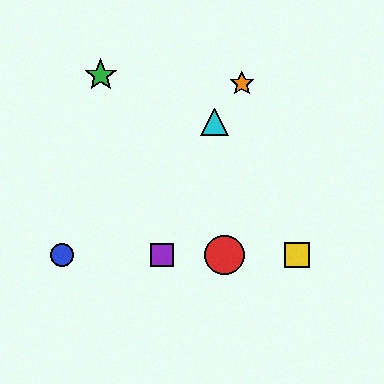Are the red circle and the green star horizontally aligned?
No, the red circle is at y≈255 and the green star is at y≈75.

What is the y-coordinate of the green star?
The green star is at y≈75.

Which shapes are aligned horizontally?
The red circle, the blue circle, the yellow square, the purple square are aligned horizontally.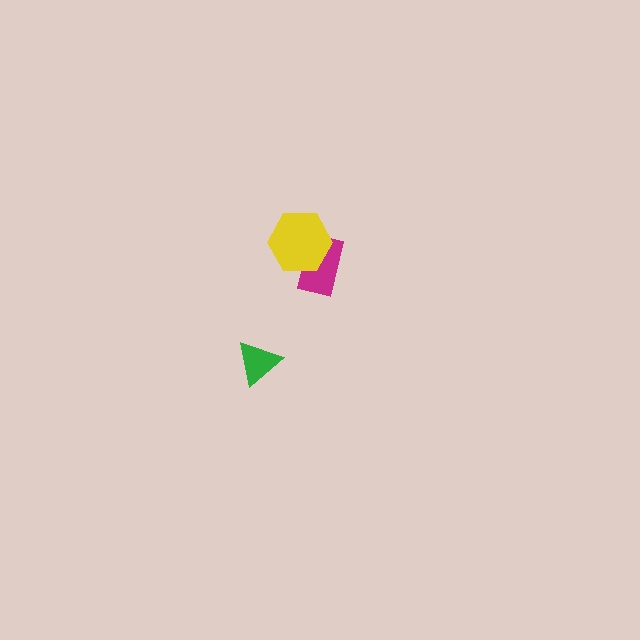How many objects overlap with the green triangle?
0 objects overlap with the green triangle.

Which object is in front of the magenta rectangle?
The yellow hexagon is in front of the magenta rectangle.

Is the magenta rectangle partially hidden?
Yes, it is partially covered by another shape.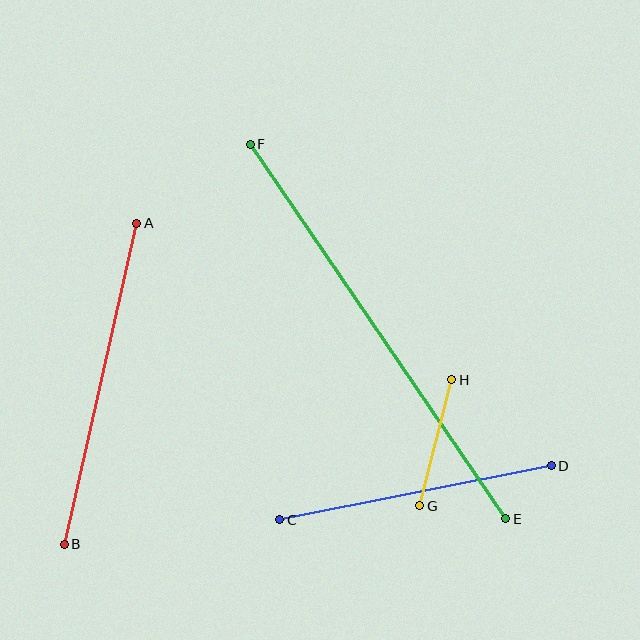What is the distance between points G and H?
The distance is approximately 130 pixels.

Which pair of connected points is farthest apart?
Points E and F are farthest apart.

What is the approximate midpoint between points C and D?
The midpoint is at approximately (415, 493) pixels.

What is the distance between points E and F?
The distance is approximately 454 pixels.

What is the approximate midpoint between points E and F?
The midpoint is at approximately (378, 331) pixels.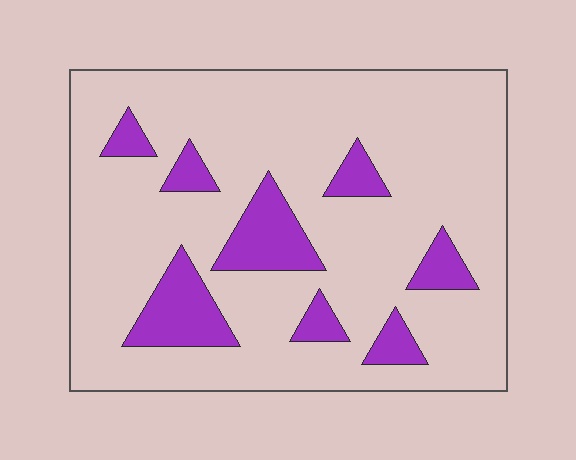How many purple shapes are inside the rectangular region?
8.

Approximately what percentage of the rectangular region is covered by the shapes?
Approximately 15%.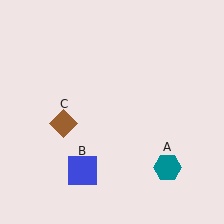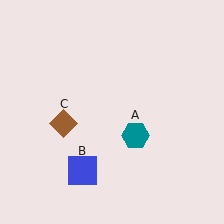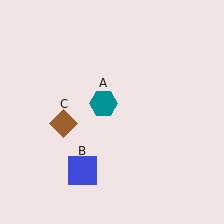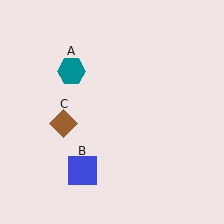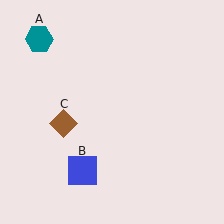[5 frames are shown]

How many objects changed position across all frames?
1 object changed position: teal hexagon (object A).